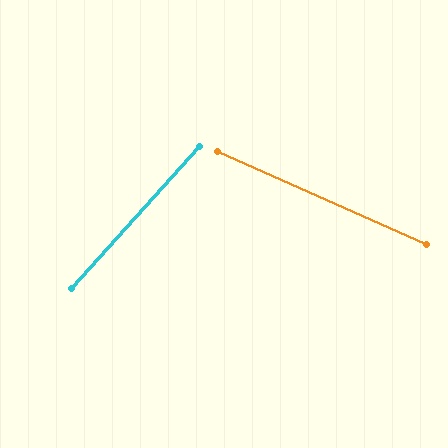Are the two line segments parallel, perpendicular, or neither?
Neither parallel nor perpendicular — they differ by about 72°.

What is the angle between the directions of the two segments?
Approximately 72 degrees.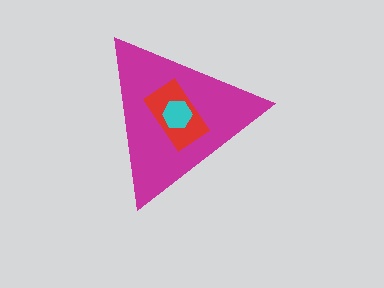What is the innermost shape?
The cyan hexagon.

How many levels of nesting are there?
3.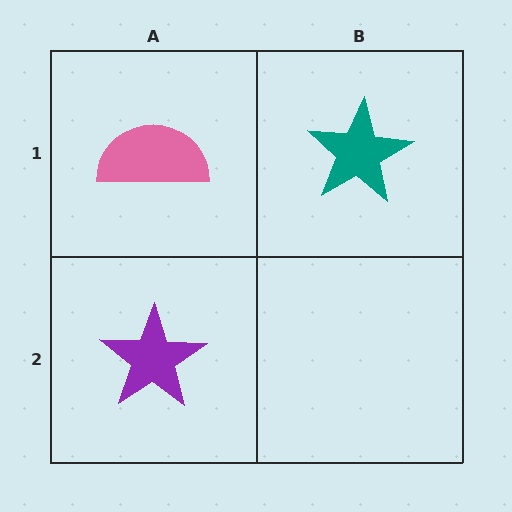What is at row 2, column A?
A purple star.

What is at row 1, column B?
A teal star.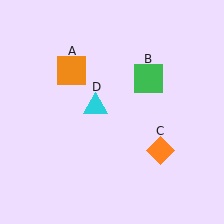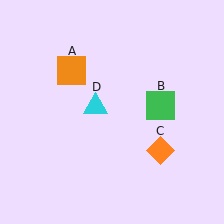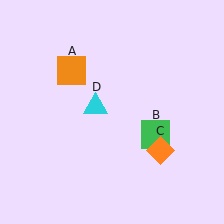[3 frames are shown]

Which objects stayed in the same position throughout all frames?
Orange square (object A) and orange diamond (object C) and cyan triangle (object D) remained stationary.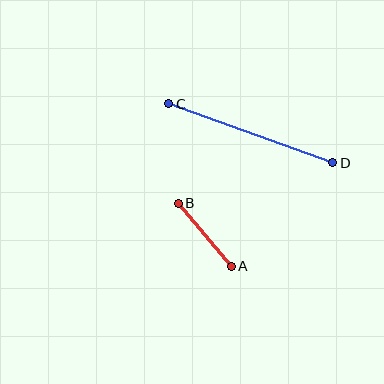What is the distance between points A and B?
The distance is approximately 82 pixels.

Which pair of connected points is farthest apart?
Points C and D are farthest apart.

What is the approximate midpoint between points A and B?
The midpoint is at approximately (205, 235) pixels.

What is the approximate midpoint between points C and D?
The midpoint is at approximately (251, 133) pixels.